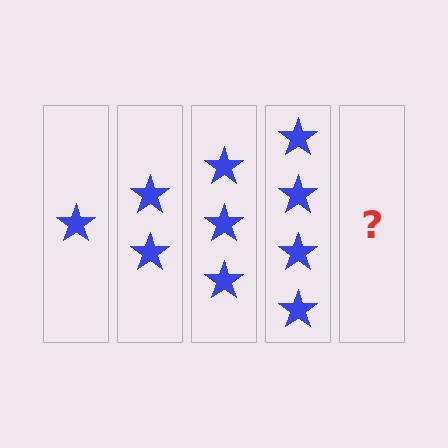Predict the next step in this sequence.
The next step is 5 stars.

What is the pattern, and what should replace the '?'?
The pattern is that each step adds one more star. The '?' should be 5 stars.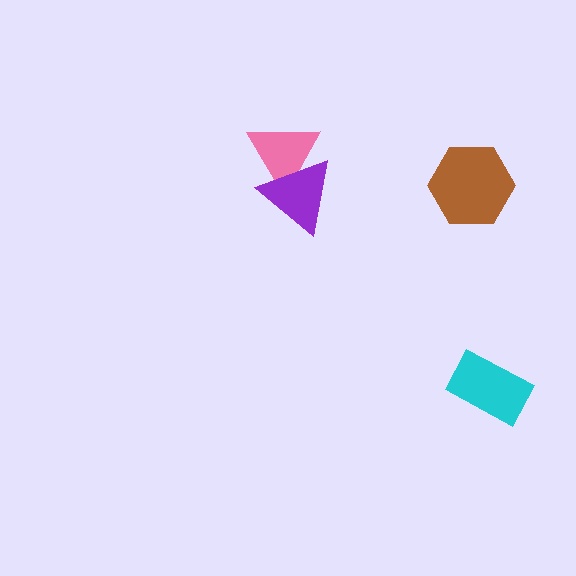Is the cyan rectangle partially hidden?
No, no other shape covers it.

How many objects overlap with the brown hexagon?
0 objects overlap with the brown hexagon.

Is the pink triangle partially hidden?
Yes, it is partially covered by another shape.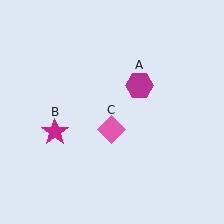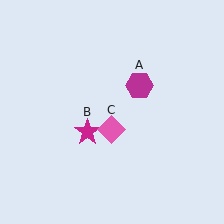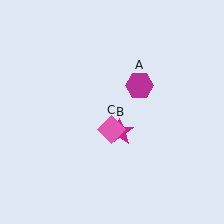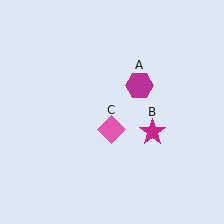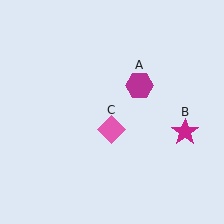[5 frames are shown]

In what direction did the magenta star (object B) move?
The magenta star (object B) moved right.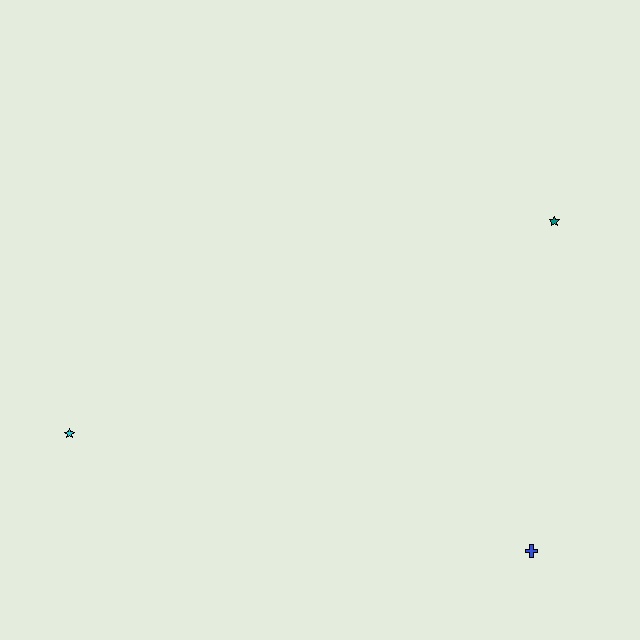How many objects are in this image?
There are 3 objects.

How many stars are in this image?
There are 2 stars.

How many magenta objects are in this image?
There are no magenta objects.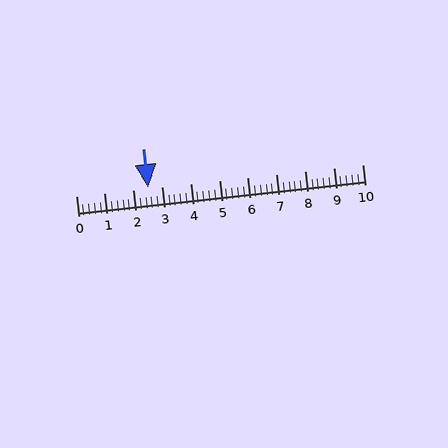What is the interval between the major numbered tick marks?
The major tick marks are spaced 1 units apart.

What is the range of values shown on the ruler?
The ruler shows values from 0 to 10.